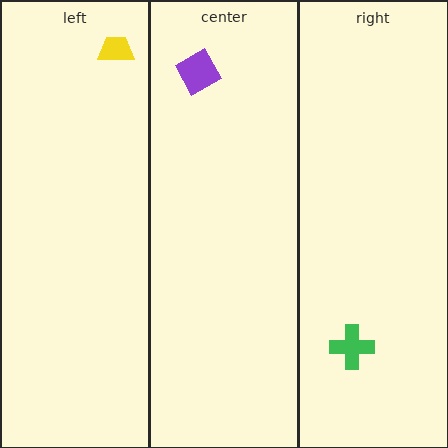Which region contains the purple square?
The center region.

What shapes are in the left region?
The yellow trapezoid.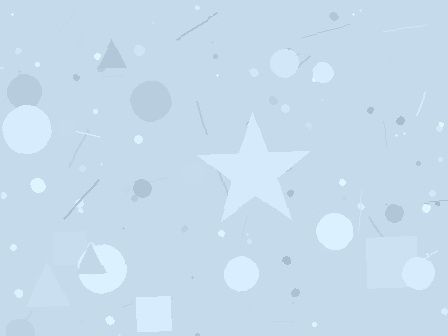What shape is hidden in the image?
A star is hidden in the image.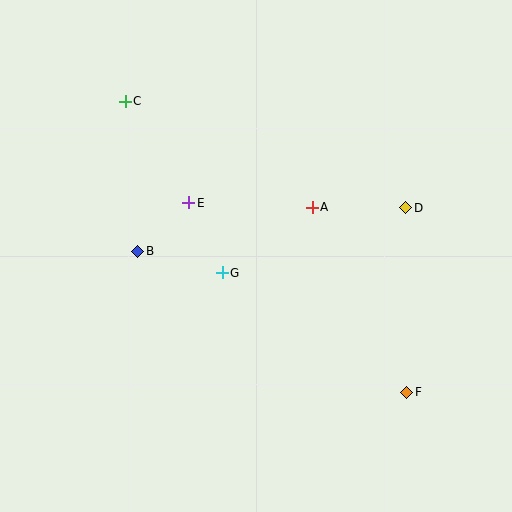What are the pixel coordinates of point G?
Point G is at (222, 273).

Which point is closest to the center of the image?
Point G at (222, 273) is closest to the center.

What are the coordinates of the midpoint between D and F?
The midpoint between D and F is at (406, 300).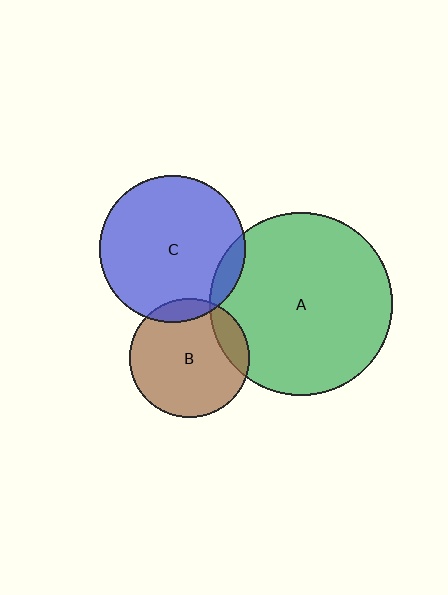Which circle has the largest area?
Circle A (green).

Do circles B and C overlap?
Yes.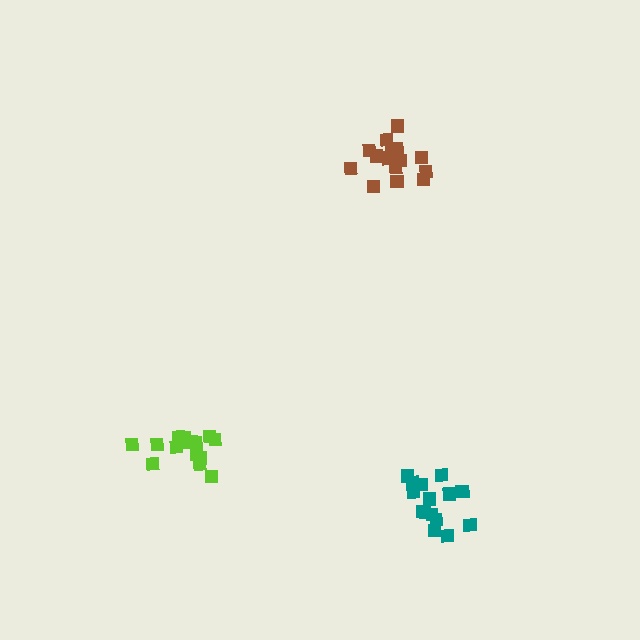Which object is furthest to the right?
The teal cluster is rightmost.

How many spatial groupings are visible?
There are 3 spatial groupings.